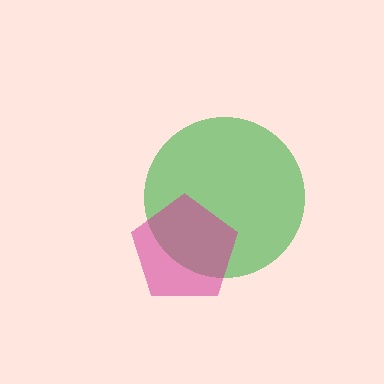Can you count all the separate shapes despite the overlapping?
Yes, there are 2 separate shapes.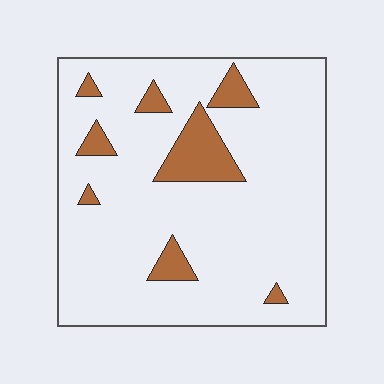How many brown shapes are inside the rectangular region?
8.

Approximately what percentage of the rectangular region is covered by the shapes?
Approximately 10%.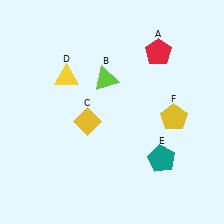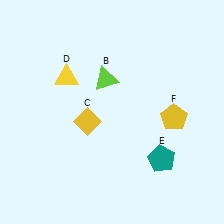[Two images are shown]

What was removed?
The red pentagon (A) was removed in Image 2.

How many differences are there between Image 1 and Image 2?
There is 1 difference between the two images.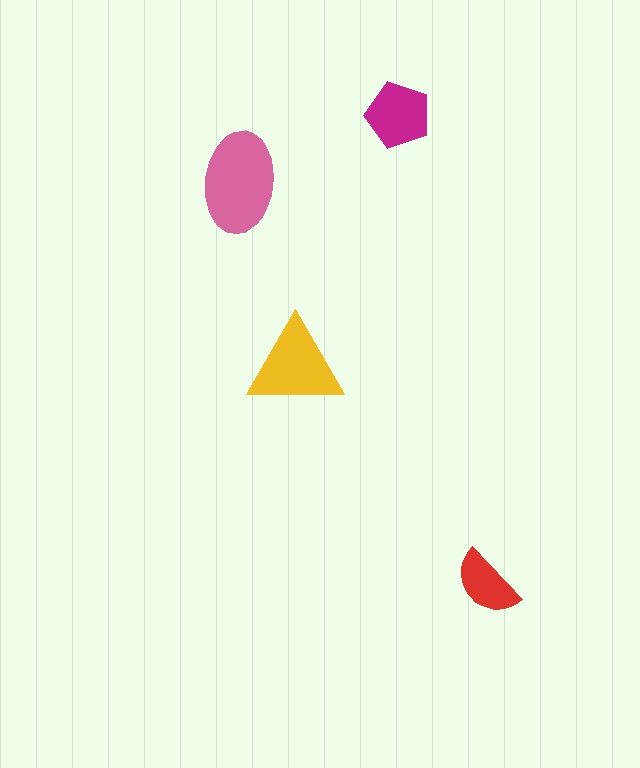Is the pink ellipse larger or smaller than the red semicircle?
Larger.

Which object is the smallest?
The red semicircle.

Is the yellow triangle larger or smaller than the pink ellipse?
Smaller.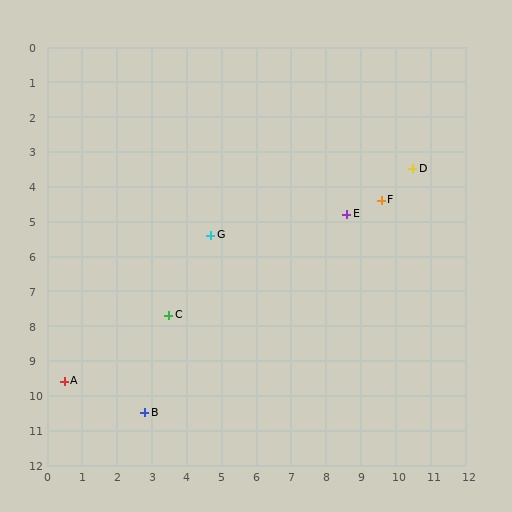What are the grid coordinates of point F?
Point F is at approximately (9.6, 4.4).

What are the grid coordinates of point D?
Point D is at approximately (10.5, 3.5).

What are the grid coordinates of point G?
Point G is at approximately (4.7, 5.4).